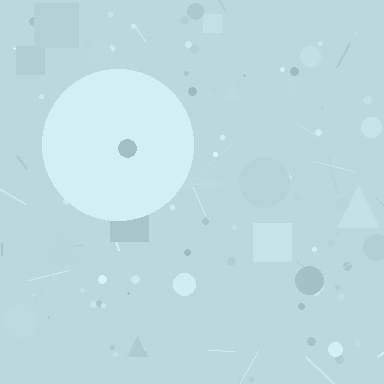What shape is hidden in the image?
A circle is hidden in the image.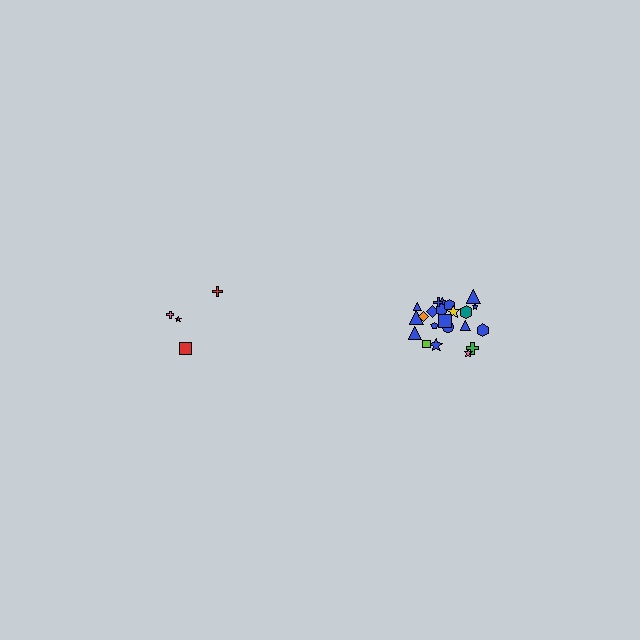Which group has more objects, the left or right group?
The right group.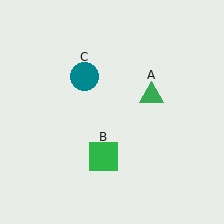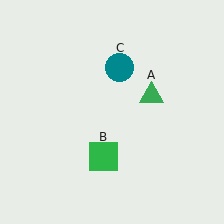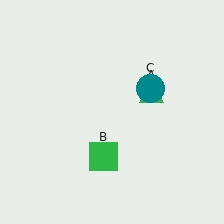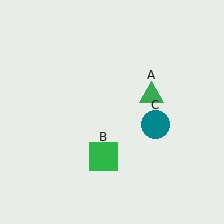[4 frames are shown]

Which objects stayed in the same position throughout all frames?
Green triangle (object A) and green square (object B) remained stationary.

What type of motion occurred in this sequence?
The teal circle (object C) rotated clockwise around the center of the scene.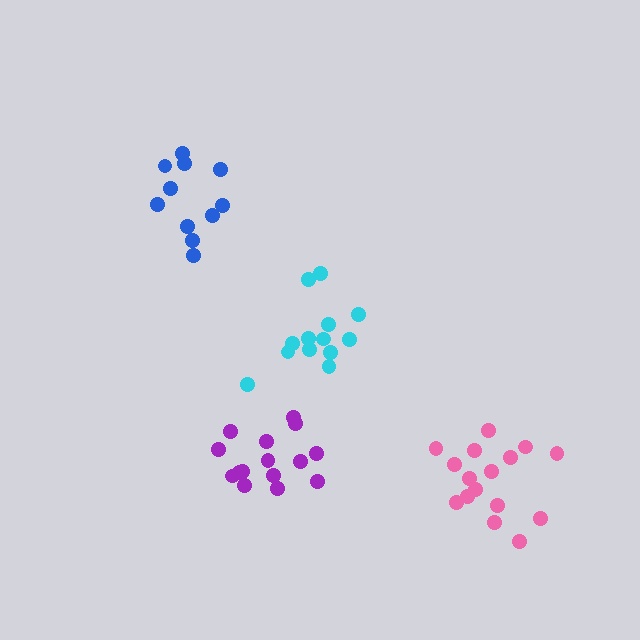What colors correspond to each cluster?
The clusters are colored: cyan, blue, pink, purple.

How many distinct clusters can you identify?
There are 4 distinct clusters.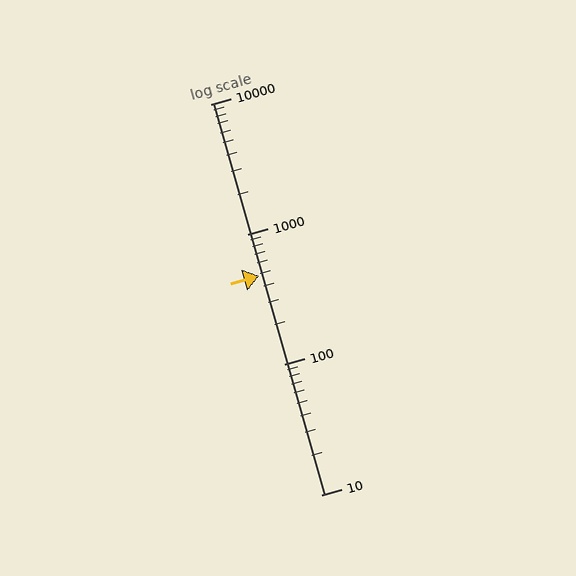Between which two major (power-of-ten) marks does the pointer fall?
The pointer is between 100 and 1000.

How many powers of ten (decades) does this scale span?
The scale spans 3 decades, from 10 to 10000.